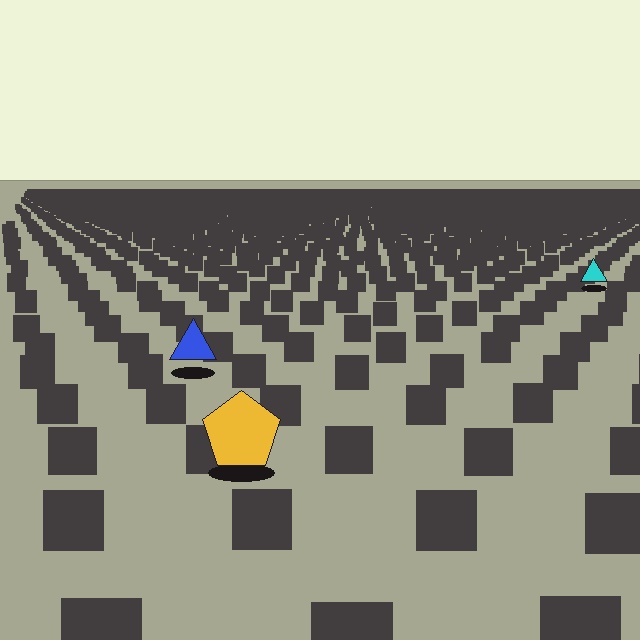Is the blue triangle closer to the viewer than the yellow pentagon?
No. The yellow pentagon is closer — you can tell from the texture gradient: the ground texture is coarser near it.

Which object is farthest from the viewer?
The cyan triangle is farthest from the viewer. It appears smaller and the ground texture around it is denser.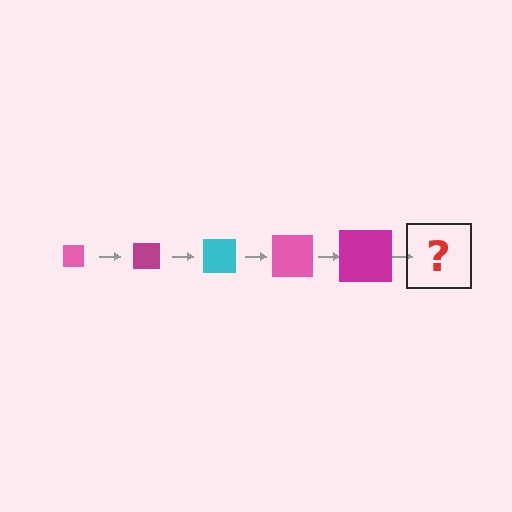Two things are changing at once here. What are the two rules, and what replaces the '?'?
The two rules are that the square grows larger each step and the color cycles through pink, magenta, and cyan. The '?' should be a cyan square, larger than the previous one.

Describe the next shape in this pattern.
It should be a cyan square, larger than the previous one.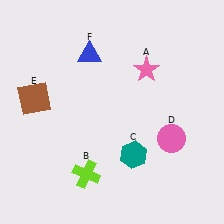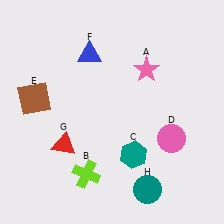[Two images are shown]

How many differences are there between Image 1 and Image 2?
There are 2 differences between the two images.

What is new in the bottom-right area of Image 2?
A teal circle (H) was added in the bottom-right area of Image 2.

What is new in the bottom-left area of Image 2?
A red triangle (G) was added in the bottom-left area of Image 2.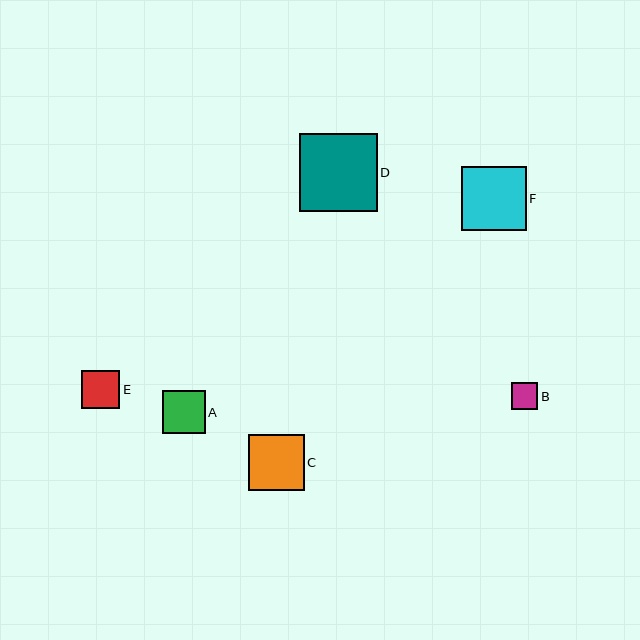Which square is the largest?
Square D is the largest with a size of approximately 78 pixels.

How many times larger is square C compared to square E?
Square C is approximately 1.5 times the size of square E.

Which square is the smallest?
Square B is the smallest with a size of approximately 27 pixels.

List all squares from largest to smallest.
From largest to smallest: D, F, C, A, E, B.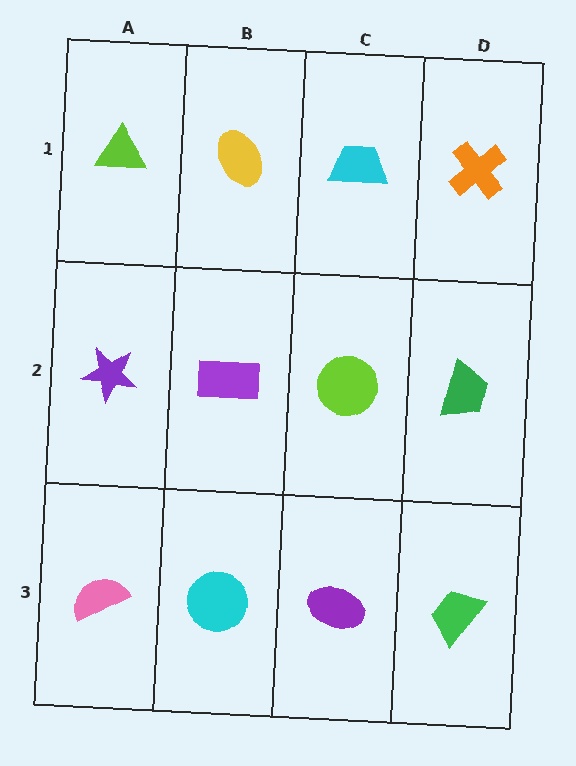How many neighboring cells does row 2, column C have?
4.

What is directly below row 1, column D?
A green trapezoid.